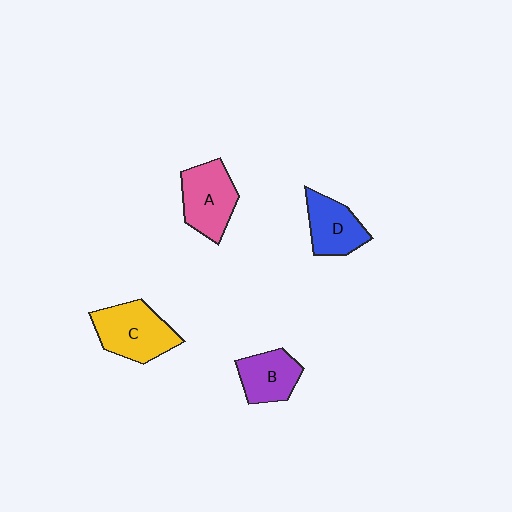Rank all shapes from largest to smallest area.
From largest to smallest: C (yellow), A (pink), D (blue), B (purple).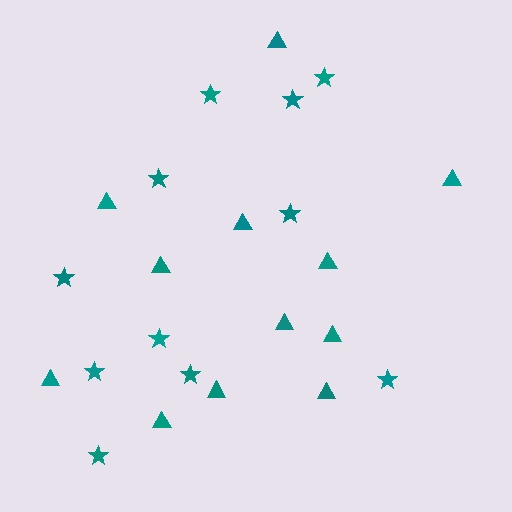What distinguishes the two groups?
There are 2 groups: one group of triangles (12) and one group of stars (11).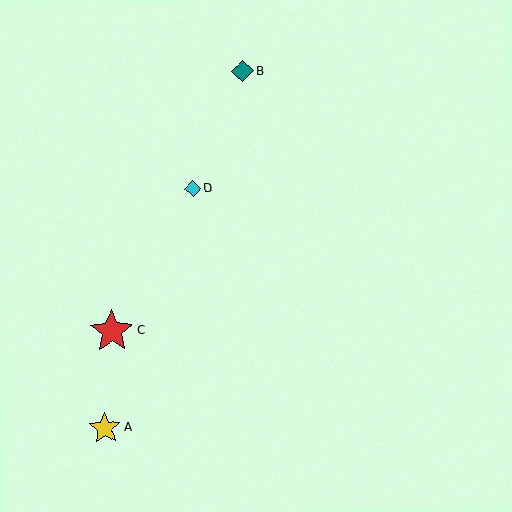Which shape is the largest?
The red star (labeled C) is the largest.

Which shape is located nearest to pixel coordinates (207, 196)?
The cyan diamond (labeled D) at (193, 189) is nearest to that location.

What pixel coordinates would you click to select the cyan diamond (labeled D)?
Click at (193, 189) to select the cyan diamond D.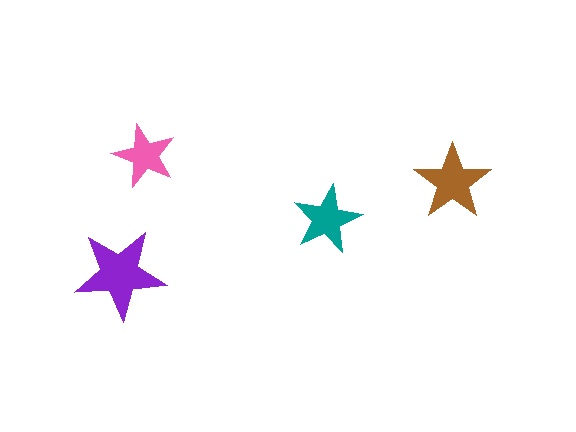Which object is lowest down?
The purple star is bottommost.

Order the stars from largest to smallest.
the purple one, the brown one, the teal one, the pink one.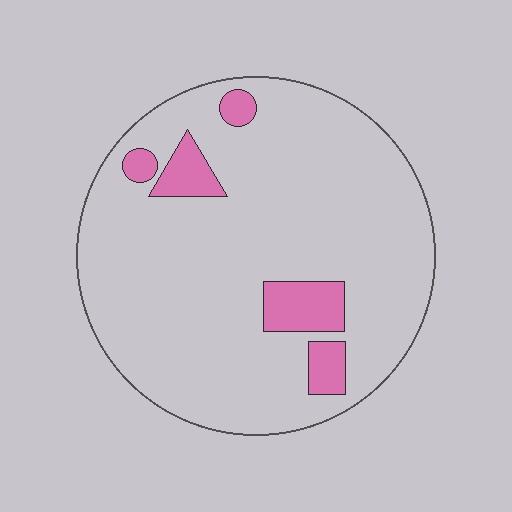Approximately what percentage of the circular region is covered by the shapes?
Approximately 10%.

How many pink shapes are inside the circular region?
5.